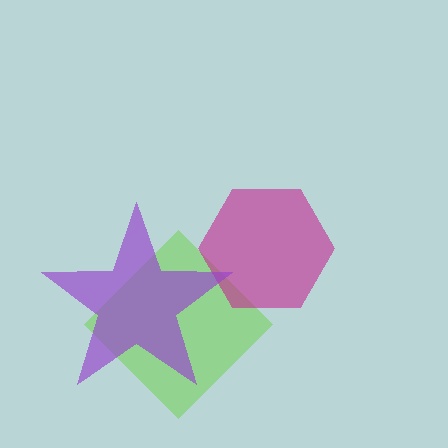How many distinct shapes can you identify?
There are 3 distinct shapes: a lime diamond, a magenta hexagon, a purple star.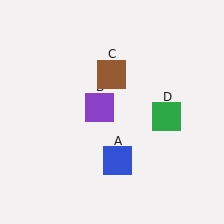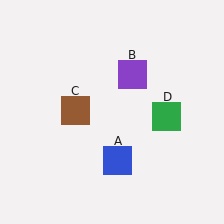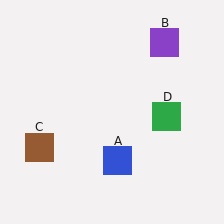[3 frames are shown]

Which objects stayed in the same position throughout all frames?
Blue square (object A) and green square (object D) remained stationary.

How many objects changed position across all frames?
2 objects changed position: purple square (object B), brown square (object C).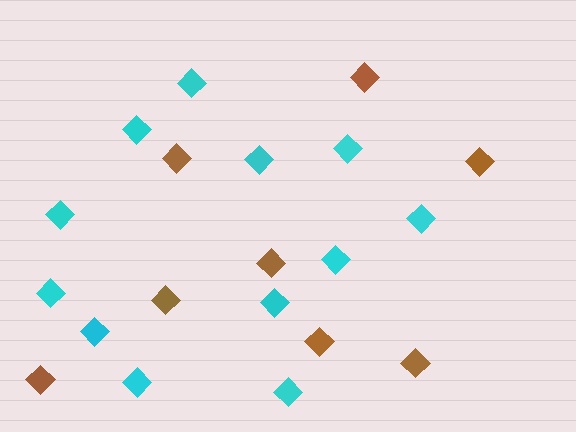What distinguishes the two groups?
There are 2 groups: one group of cyan diamonds (12) and one group of brown diamonds (8).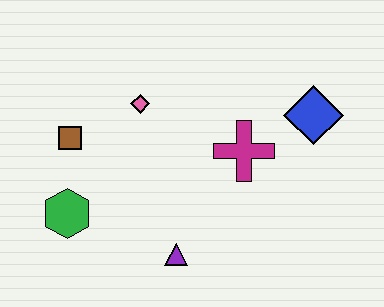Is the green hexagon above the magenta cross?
No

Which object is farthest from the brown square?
The blue diamond is farthest from the brown square.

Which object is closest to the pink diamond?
The brown square is closest to the pink diamond.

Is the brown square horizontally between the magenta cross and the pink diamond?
No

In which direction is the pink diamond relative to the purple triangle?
The pink diamond is above the purple triangle.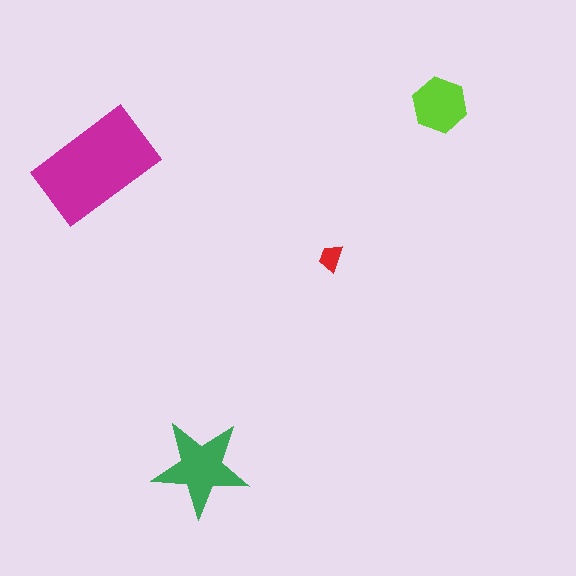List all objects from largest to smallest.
The magenta rectangle, the green star, the lime hexagon, the red trapezoid.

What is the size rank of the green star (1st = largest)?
2nd.